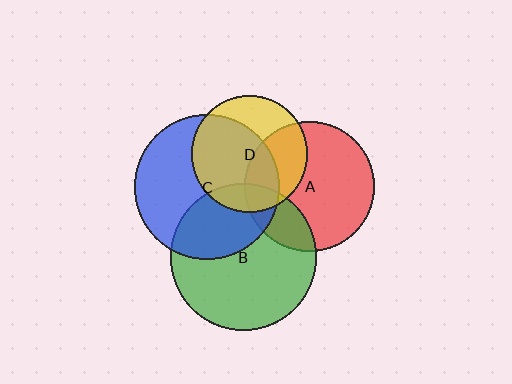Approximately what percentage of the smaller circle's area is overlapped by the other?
Approximately 35%.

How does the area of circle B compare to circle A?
Approximately 1.3 times.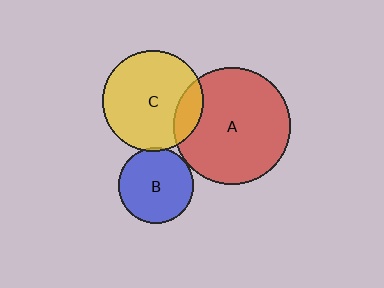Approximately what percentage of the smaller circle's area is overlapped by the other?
Approximately 15%.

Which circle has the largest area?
Circle A (red).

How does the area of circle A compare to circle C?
Approximately 1.3 times.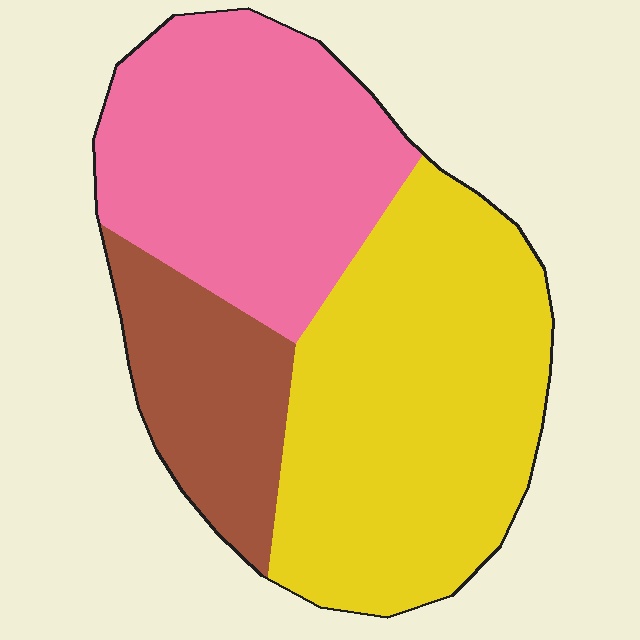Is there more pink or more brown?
Pink.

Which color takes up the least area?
Brown, at roughly 20%.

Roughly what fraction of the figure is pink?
Pink covers about 35% of the figure.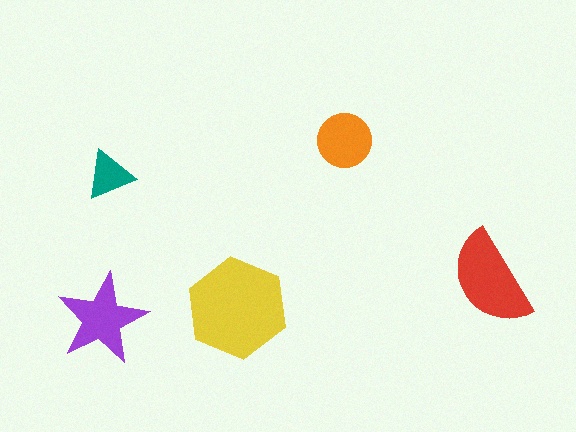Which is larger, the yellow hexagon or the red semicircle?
The yellow hexagon.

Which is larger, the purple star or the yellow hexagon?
The yellow hexagon.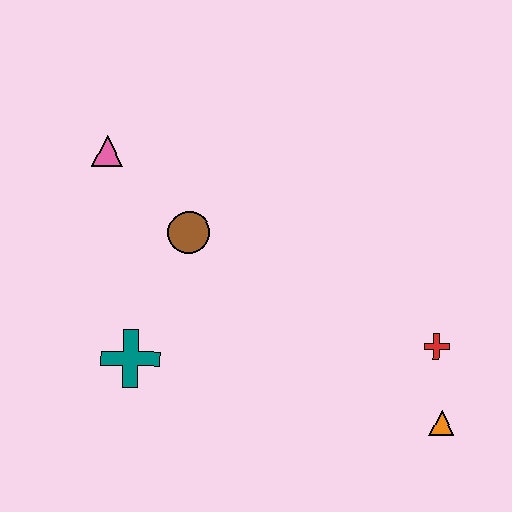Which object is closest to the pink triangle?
The brown circle is closest to the pink triangle.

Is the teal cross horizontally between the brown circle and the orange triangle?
No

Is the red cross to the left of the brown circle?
No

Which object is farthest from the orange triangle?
The pink triangle is farthest from the orange triangle.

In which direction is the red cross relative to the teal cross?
The red cross is to the right of the teal cross.